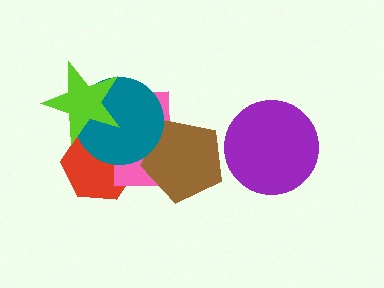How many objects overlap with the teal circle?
4 objects overlap with the teal circle.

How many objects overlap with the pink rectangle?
4 objects overlap with the pink rectangle.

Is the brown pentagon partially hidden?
Yes, it is partially covered by another shape.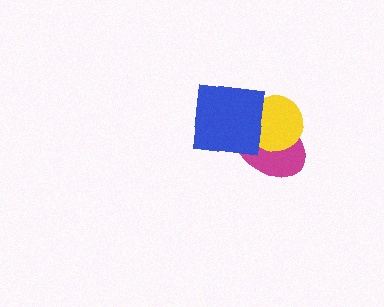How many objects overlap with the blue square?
2 objects overlap with the blue square.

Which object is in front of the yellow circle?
The blue square is in front of the yellow circle.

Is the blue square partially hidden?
No, no other shape covers it.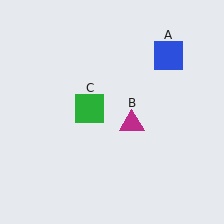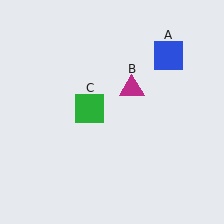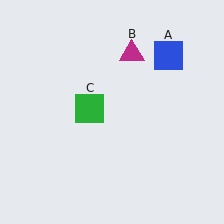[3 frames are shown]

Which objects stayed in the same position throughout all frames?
Blue square (object A) and green square (object C) remained stationary.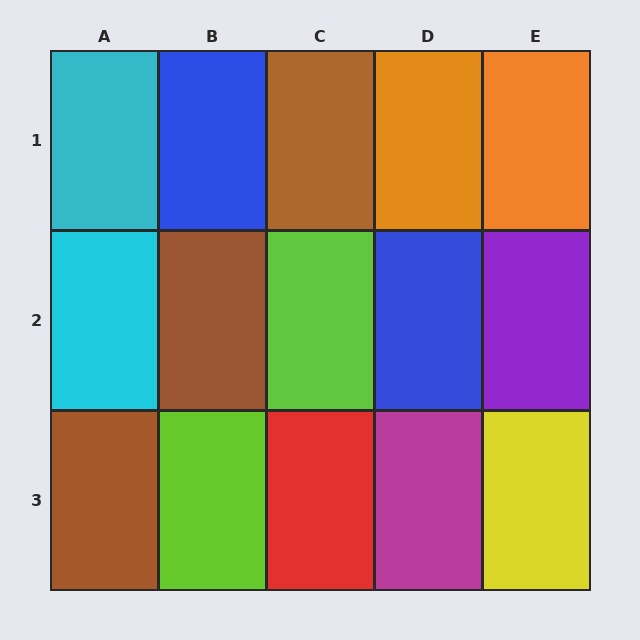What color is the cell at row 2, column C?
Lime.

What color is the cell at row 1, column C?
Brown.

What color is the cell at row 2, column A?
Cyan.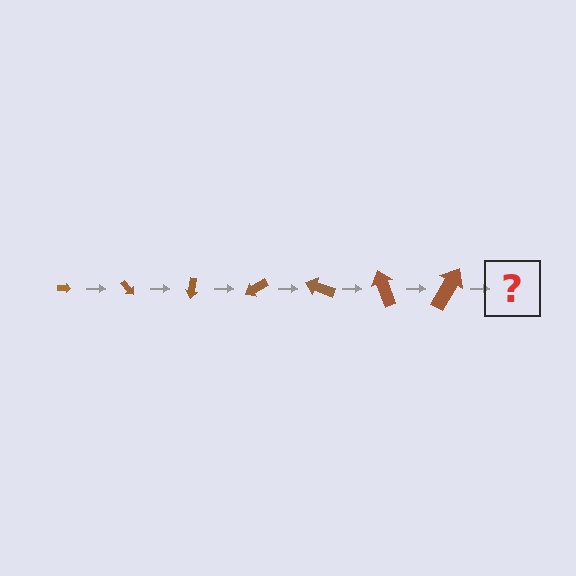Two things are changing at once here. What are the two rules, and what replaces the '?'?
The two rules are that the arrow grows larger each step and it rotates 50 degrees each step. The '?' should be an arrow, larger than the previous one and rotated 350 degrees from the start.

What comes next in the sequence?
The next element should be an arrow, larger than the previous one and rotated 350 degrees from the start.